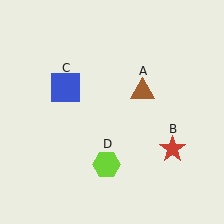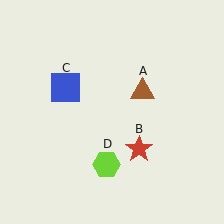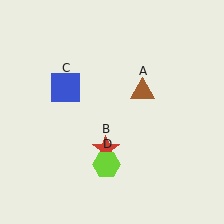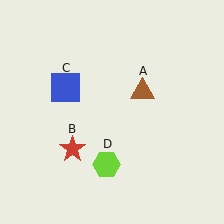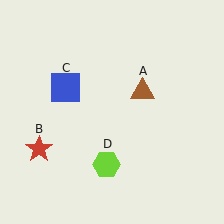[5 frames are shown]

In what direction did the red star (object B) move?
The red star (object B) moved left.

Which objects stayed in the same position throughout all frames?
Brown triangle (object A) and blue square (object C) and lime hexagon (object D) remained stationary.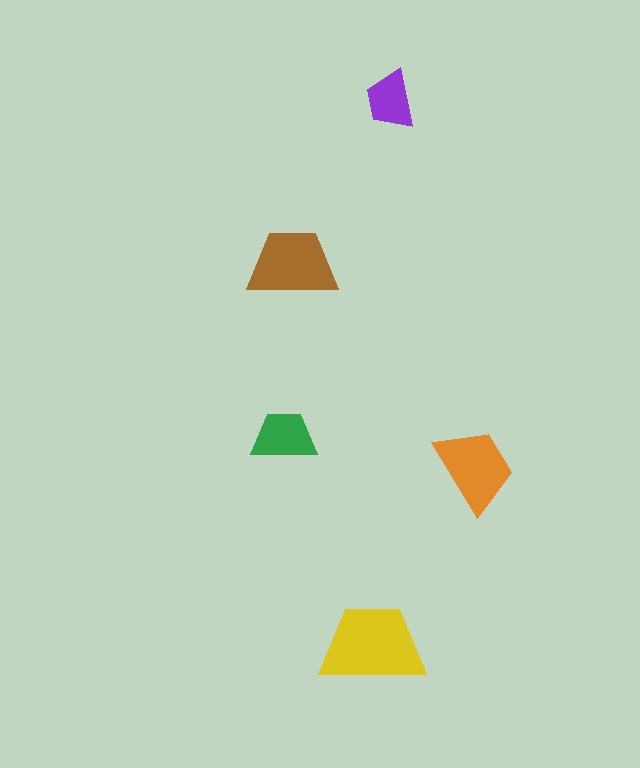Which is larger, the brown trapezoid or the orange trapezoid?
The brown one.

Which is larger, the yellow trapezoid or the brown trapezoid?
The yellow one.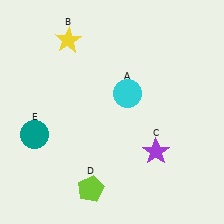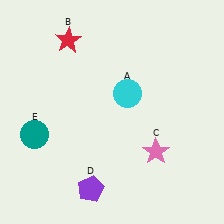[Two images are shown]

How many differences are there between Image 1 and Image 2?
There are 3 differences between the two images.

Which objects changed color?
B changed from yellow to red. C changed from purple to pink. D changed from lime to purple.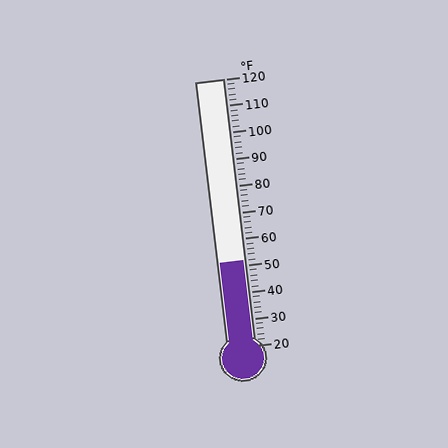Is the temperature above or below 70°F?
The temperature is below 70°F.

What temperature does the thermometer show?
The thermometer shows approximately 52°F.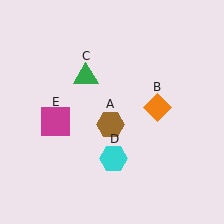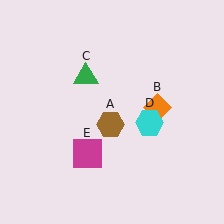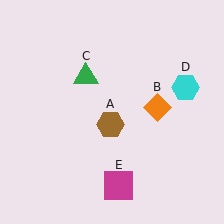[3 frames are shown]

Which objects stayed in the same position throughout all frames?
Brown hexagon (object A) and orange diamond (object B) and green triangle (object C) remained stationary.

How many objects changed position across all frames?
2 objects changed position: cyan hexagon (object D), magenta square (object E).